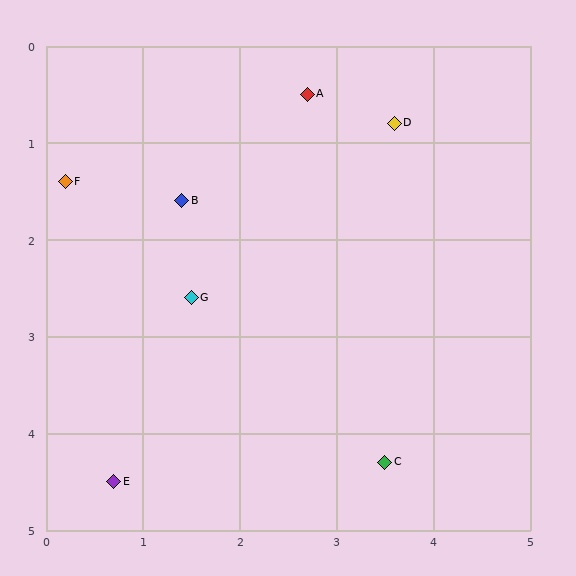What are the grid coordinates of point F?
Point F is at approximately (0.2, 1.4).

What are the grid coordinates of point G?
Point G is at approximately (1.5, 2.6).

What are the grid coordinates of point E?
Point E is at approximately (0.7, 4.5).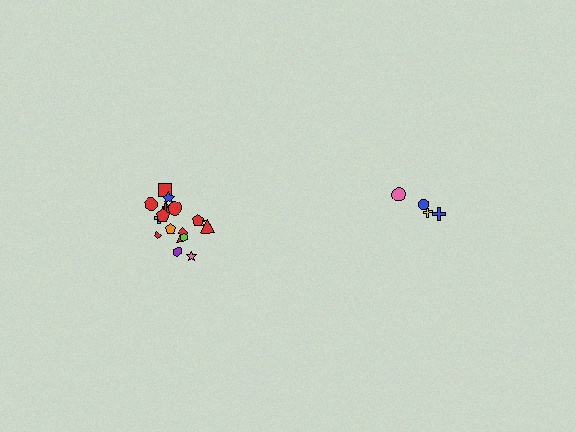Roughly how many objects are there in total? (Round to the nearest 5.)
Roughly 20 objects in total.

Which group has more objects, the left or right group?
The left group.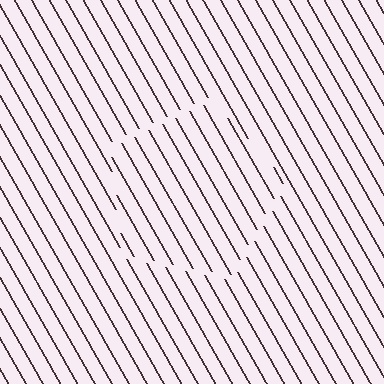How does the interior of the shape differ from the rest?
The interior of the shape contains the same grating, shifted by half a period — the contour is defined by the phase discontinuity where line-ends from the inner and outer gratings abut.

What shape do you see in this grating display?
An illusory pentagon. The interior of the shape contains the same grating, shifted by half a period — the contour is defined by the phase discontinuity where line-ends from the inner and outer gratings abut.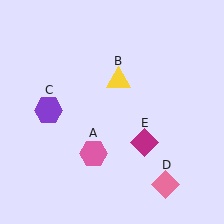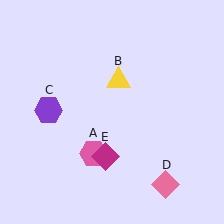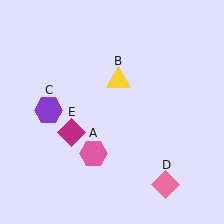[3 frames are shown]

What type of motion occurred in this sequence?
The magenta diamond (object E) rotated clockwise around the center of the scene.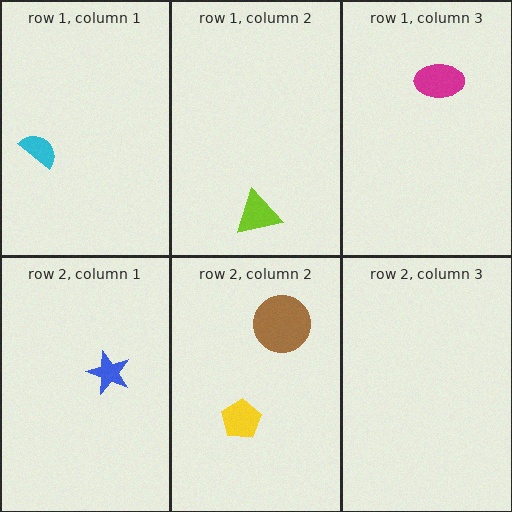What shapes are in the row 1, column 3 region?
The magenta ellipse.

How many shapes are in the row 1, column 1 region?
1.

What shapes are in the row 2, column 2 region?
The brown circle, the yellow pentagon.